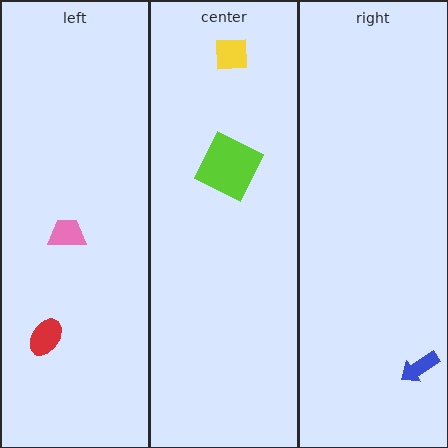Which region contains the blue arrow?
The right region.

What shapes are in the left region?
The pink trapezoid, the red ellipse.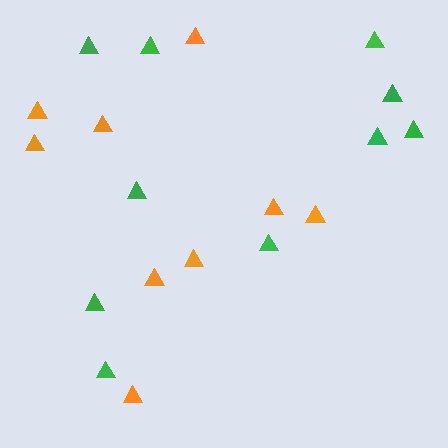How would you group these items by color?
There are 2 groups: one group of green triangles (10) and one group of orange triangles (9).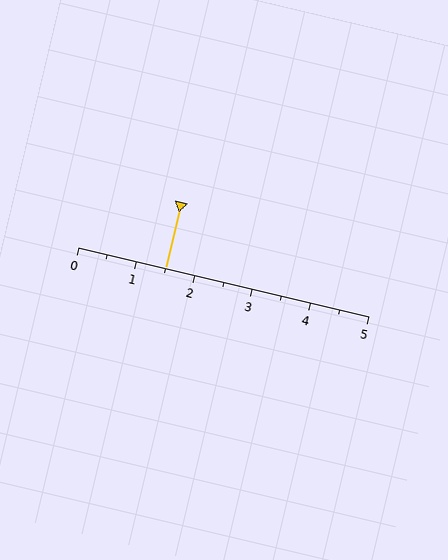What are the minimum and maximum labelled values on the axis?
The axis runs from 0 to 5.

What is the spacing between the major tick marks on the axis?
The major ticks are spaced 1 apart.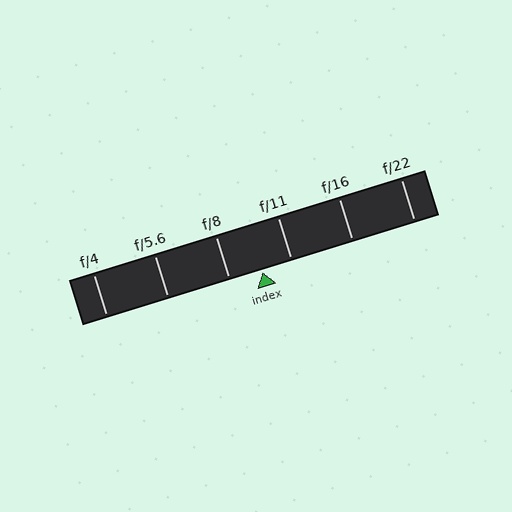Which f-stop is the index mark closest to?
The index mark is closest to f/11.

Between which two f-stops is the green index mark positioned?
The index mark is between f/8 and f/11.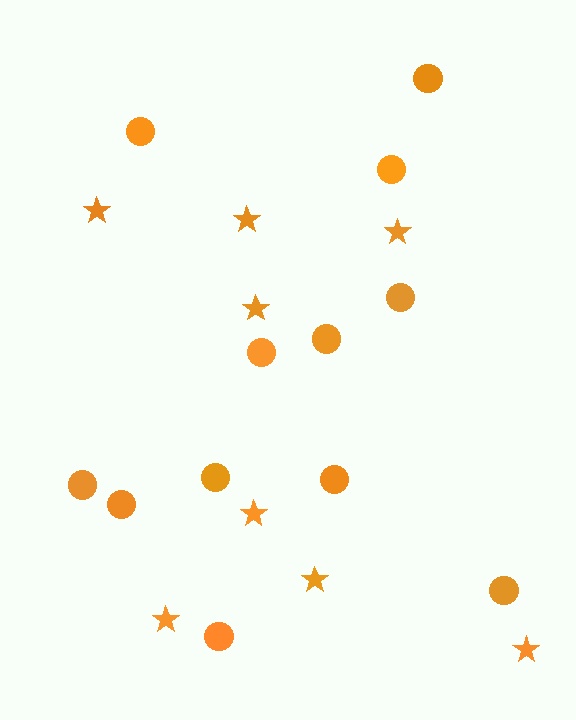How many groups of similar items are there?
There are 2 groups: one group of stars (8) and one group of circles (12).